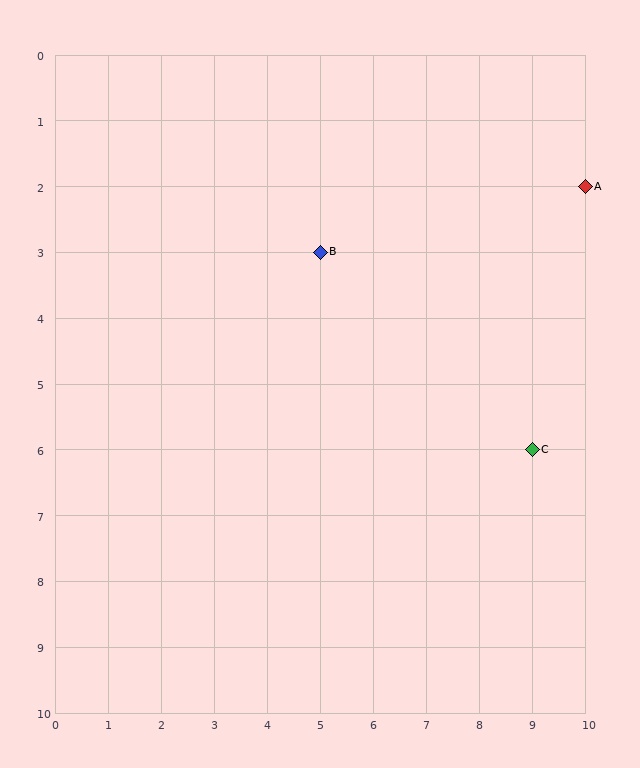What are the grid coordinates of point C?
Point C is at grid coordinates (9, 6).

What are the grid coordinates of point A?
Point A is at grid coordinates (10, 2).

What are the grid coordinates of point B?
Point B is at grid coordinates (5, 3).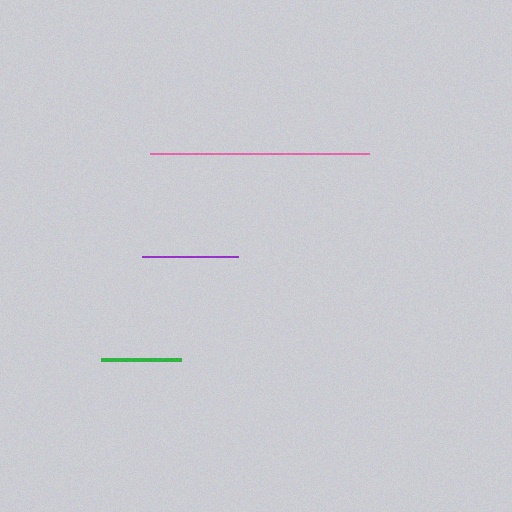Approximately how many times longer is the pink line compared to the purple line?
The pink line is approximately 2.3 times the length of the purple line.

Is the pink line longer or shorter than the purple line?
The pink line is longer than the purple line.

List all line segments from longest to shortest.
From longest to shortest: pink, purple, green.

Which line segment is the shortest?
The green line is the shortest at approximately 80 pixels.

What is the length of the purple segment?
The purple segment is approximately 96 pixels long.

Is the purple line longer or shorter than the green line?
The purple line is longer than the green line.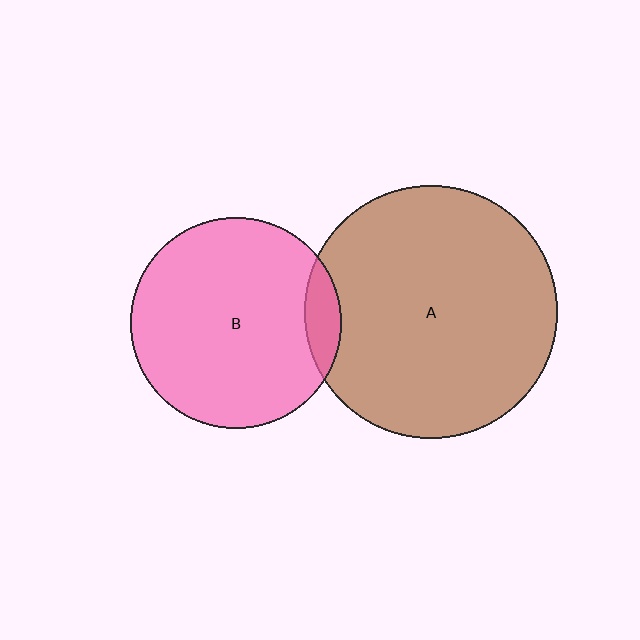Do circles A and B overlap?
Yes.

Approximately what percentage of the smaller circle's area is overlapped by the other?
Approximately 10%.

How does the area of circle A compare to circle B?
Approximately 1.4 times.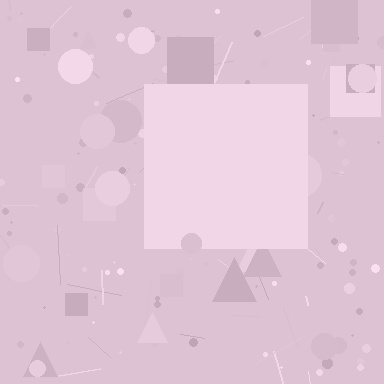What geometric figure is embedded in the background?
A square is embedded in the background.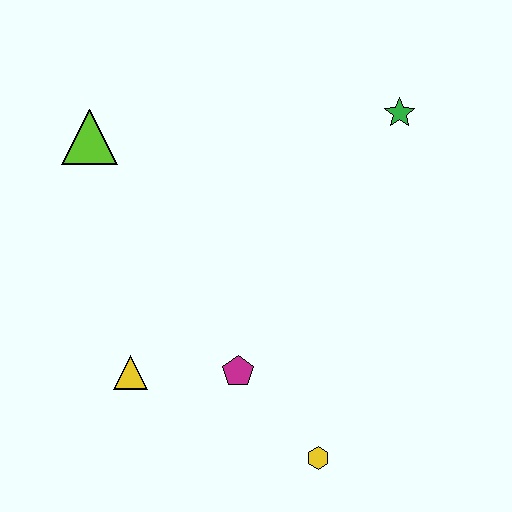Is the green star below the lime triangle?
No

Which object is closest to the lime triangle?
The yellow triangle is closest to the lime triangle.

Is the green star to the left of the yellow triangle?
No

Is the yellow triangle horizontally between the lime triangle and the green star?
Yes